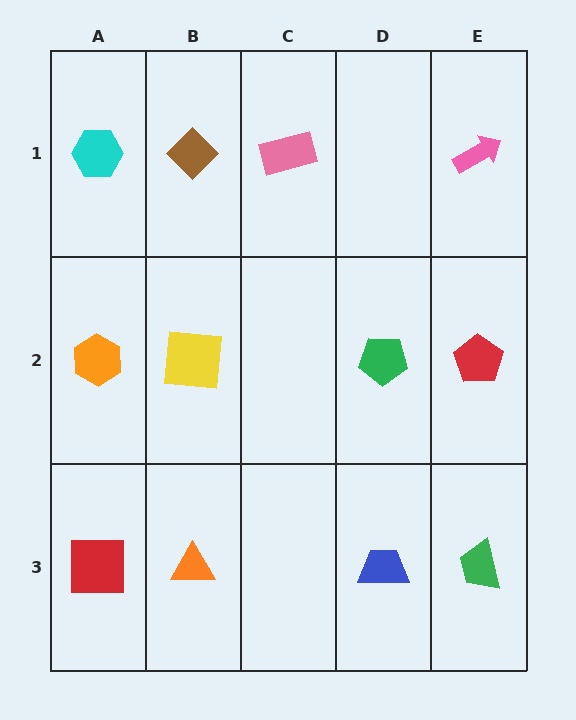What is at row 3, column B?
An orange triangle.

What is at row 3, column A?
A red square.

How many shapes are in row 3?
4 shapes.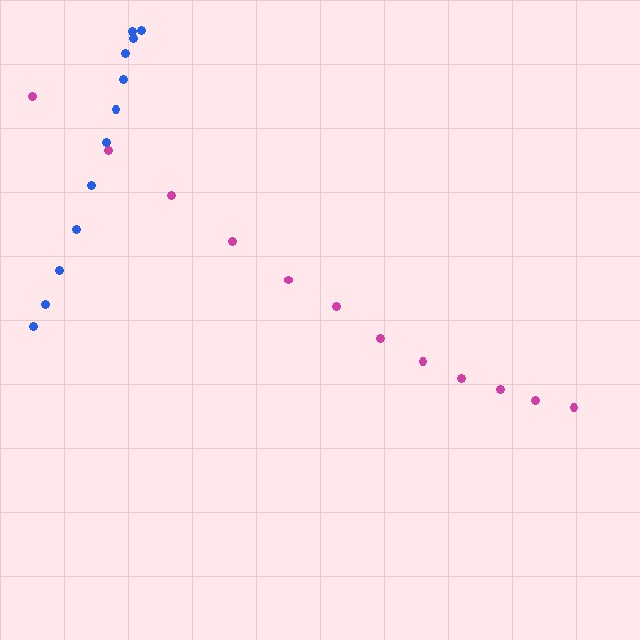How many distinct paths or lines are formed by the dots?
There are 2 distinct paths.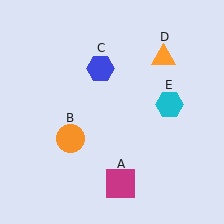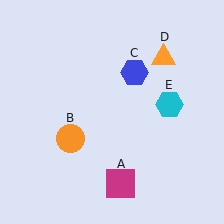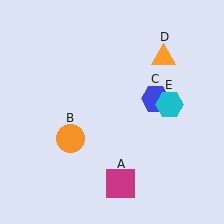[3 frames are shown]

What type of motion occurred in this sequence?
The blue hexagon (object C) rotated clockwise around the center of the scene.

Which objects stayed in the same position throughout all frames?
Magenta square (object A) and orange circle (object B) and orange triangle (object D) and cyan hexagon (object E) remained stationary.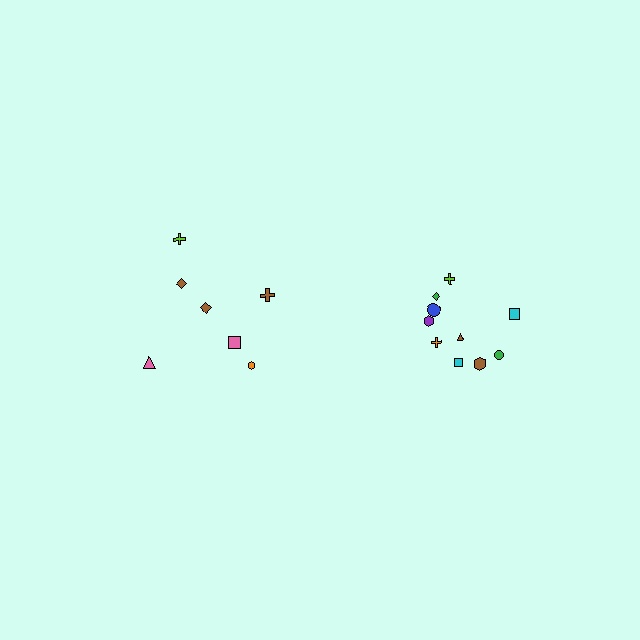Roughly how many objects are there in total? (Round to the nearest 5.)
Roughly 15 objects in total.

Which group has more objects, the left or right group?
The right group.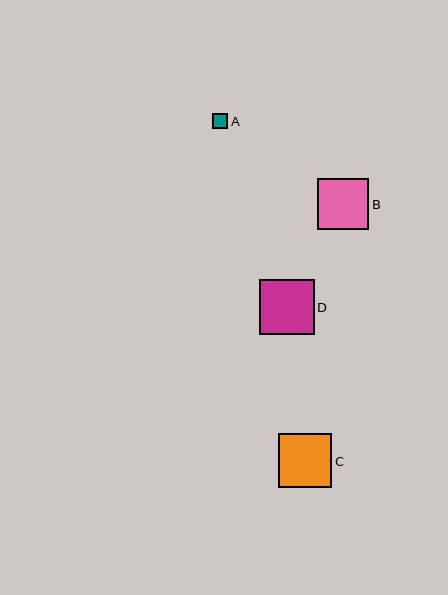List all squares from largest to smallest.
From largest to smallest: D, C, B, A.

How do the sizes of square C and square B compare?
Square C and square B are approximately the same size.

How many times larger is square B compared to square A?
Square B is approximately 3.3 times the size of square A.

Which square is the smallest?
Square A is the smallest with a size of approximately 15 pixels.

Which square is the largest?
Square D is the largest with a size of approximately 55 pixels.